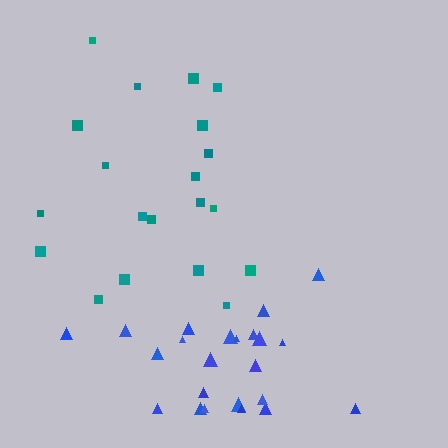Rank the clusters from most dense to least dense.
blue, teal.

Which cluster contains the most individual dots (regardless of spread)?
Blue (23).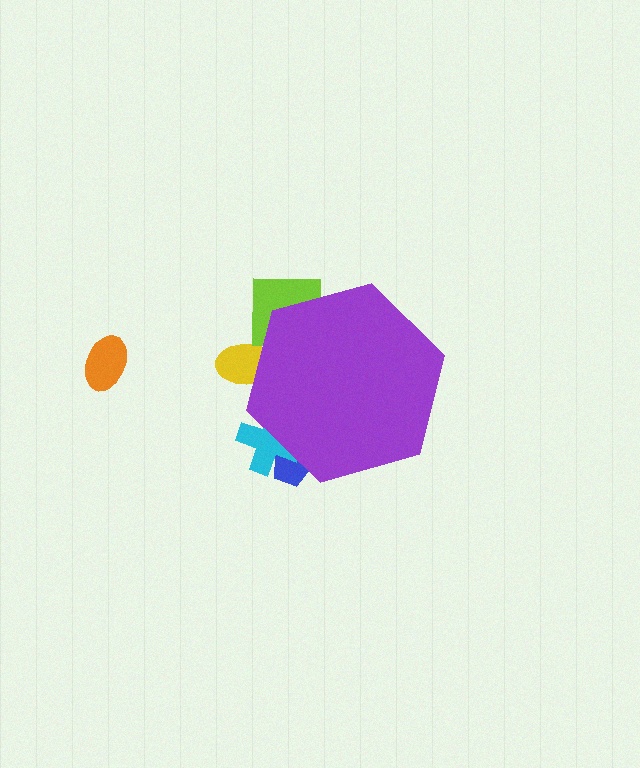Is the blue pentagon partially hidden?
Yes, the blue pentagon is partially hidden behind the purple hexagon.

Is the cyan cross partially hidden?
Yes, the cyan cross is partially hidden behind the purple hexagon.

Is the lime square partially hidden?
Yes, the lime square is partially hidden behind the purple hexagon.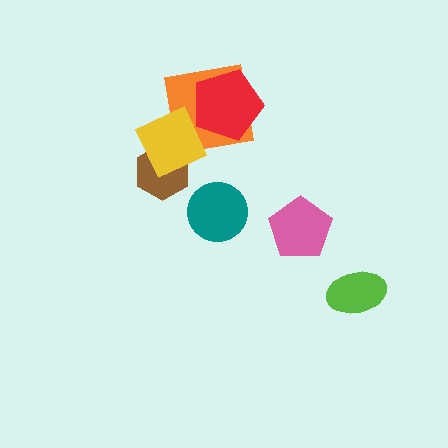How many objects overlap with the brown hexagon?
1 object overlaps with the brown hexagon.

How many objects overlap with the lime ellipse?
0 objects overlap with the lime ellipse.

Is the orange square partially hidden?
Yes, it is partially covered by another shape.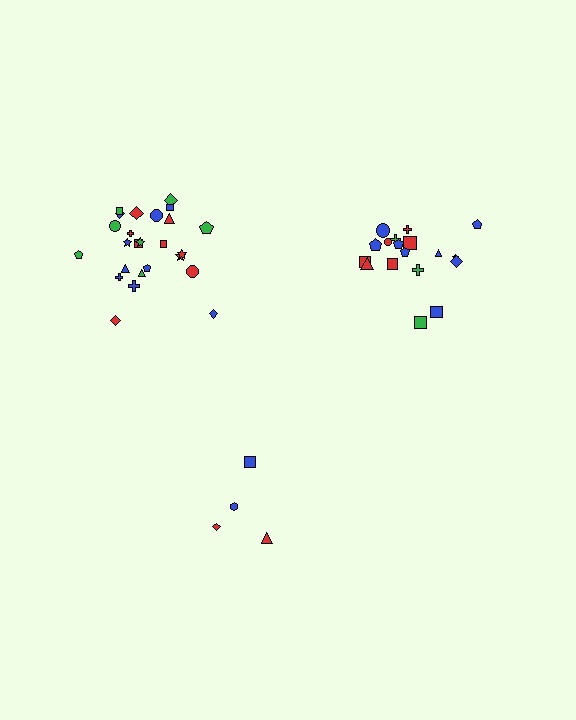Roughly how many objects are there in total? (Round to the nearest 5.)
Roughly 45 objects in total.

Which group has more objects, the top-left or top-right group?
The top-left group.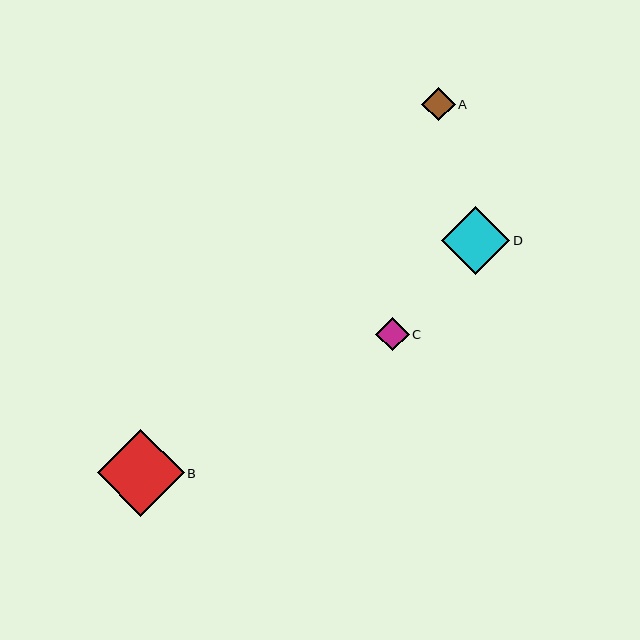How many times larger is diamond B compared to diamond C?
Diamond B is approximately 2.6 times the size of diamond C.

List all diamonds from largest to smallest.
From largest to smallest: B, D, A, C.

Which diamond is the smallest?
Diamond C is the smallest with a size of approximately 33 pixels.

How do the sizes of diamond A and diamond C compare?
Diamond A and diamond C are approximately the same size.